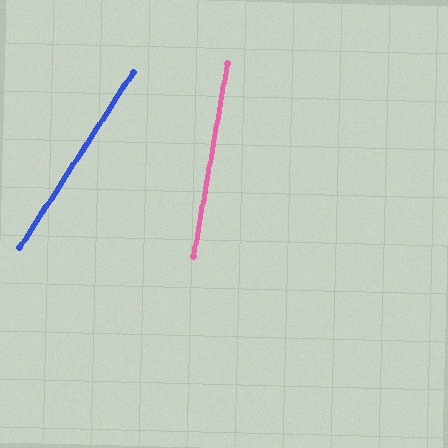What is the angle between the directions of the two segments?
Approximately 23 degrees.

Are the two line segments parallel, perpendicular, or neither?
Neither parallel nor perpendicular — they differ by about 23°.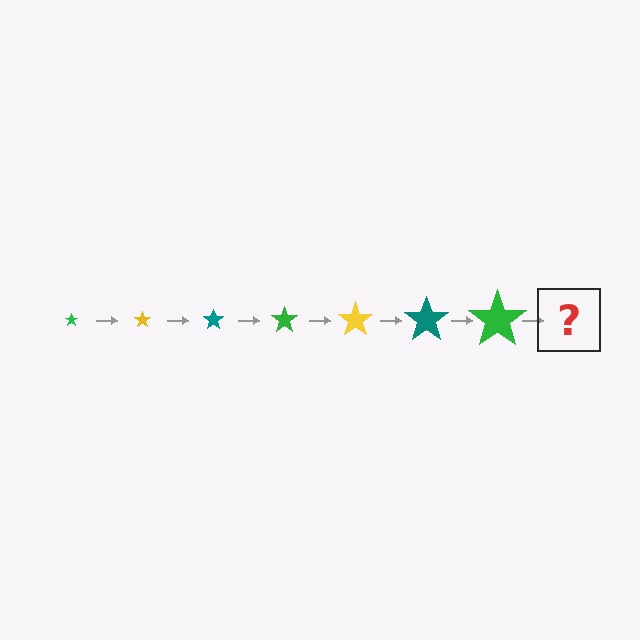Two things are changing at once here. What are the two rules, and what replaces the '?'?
The two rules are that the star grows larger each step and the color cycles through green, yellow, and teal. The '?' should be a yellow star, larger than the previous one.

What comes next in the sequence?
The next element should be a yellow star, larger than the previous one.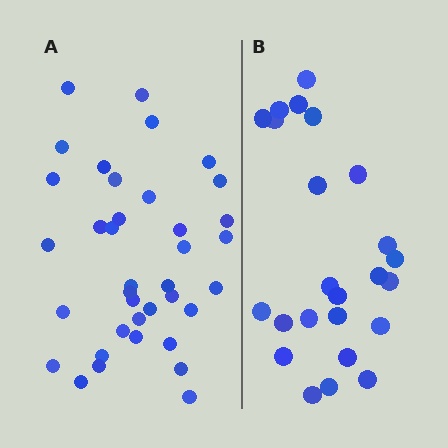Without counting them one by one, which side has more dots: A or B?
Region A (the left region) has more dots.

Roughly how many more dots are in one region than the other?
Region A has approximately 15 more dots than region B.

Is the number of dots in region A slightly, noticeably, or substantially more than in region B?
Region A has substantially more. The ratio is roughly 1.5 to 1.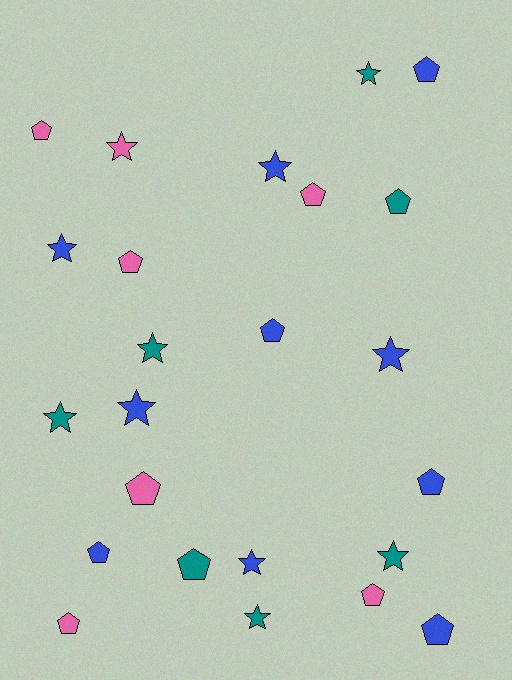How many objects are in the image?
There are 24 objects.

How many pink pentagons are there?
There are 6 pink pentagons.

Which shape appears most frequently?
Pentagon, with 13 objects.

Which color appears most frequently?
Blue, with 10 objects.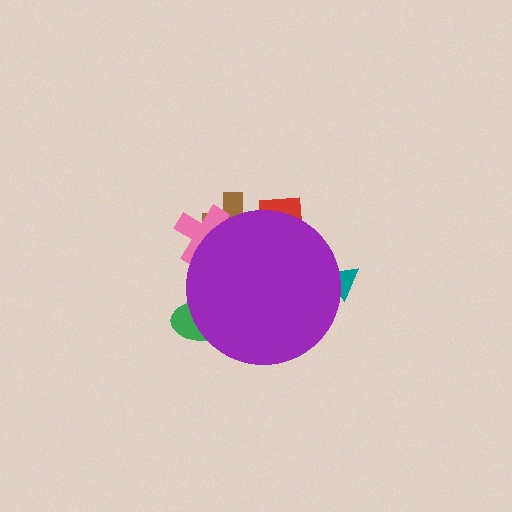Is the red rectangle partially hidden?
Yes, the red rectangle is partially hidden behind the purple circle.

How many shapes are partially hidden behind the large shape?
5 shapes are partially hidden.